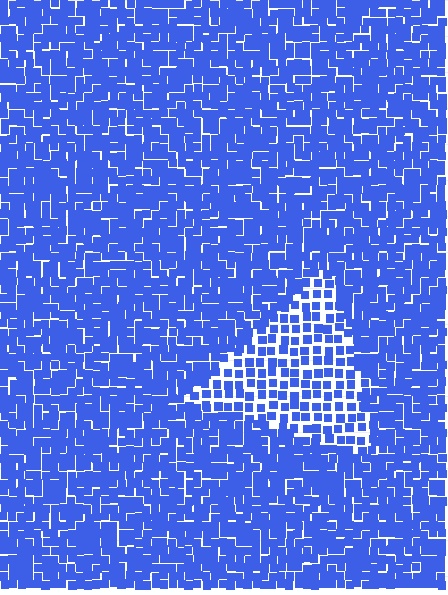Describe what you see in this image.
The image contains small blue elements arranged at two different densities. A triangle-shaped region is visible where the elements are less densely packed than the surrounding area.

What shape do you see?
I see a triangle.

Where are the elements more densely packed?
The elements are more densely packed outside the triangle boundary.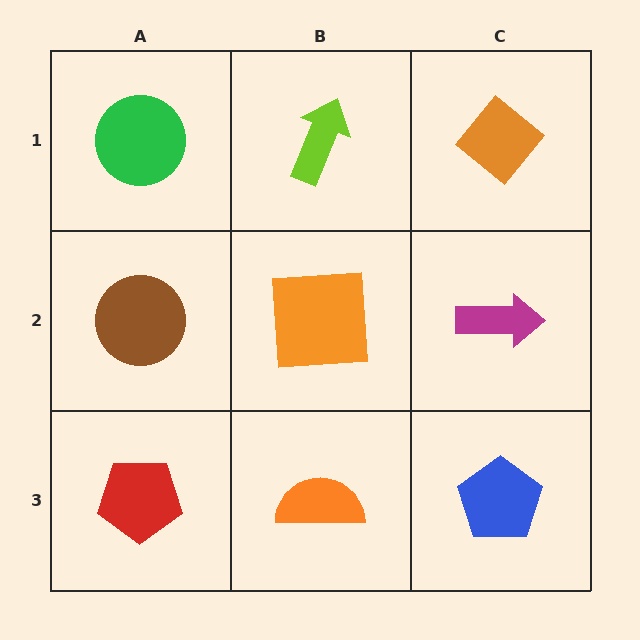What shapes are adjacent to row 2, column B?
A lime arrow (row 1, column B), an orange semicircle (row 3, column B), a brown circle (row 2, column A), a magenta arrow (row 2, column C).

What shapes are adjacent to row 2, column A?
A green circle (row 1, column A), a red pentagon (row 3, column A), an orange square (row 2, column B).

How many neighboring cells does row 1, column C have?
2.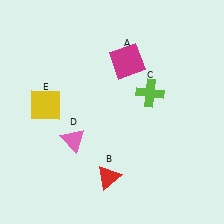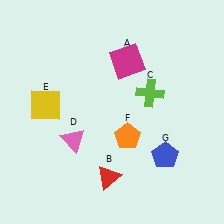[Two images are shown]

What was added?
An orange pentagon (F), a blue pentagon (G) were added in Image 2.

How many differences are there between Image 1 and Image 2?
There are 2 differences between the two images.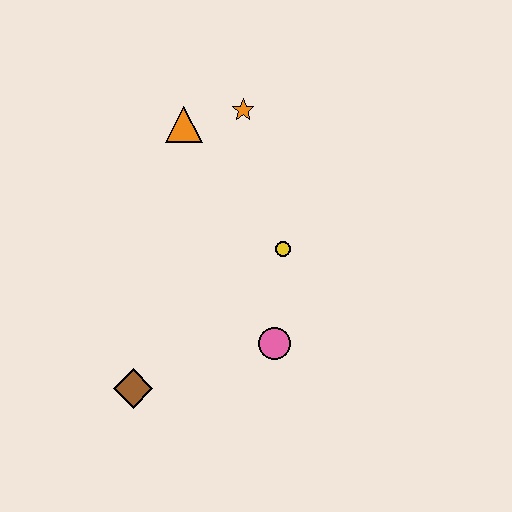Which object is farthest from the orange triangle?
The brown diamond is farthest from the orange triangle.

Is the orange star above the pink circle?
Yes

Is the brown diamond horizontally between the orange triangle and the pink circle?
No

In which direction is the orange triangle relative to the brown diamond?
The orange triangle is above the brown diamond.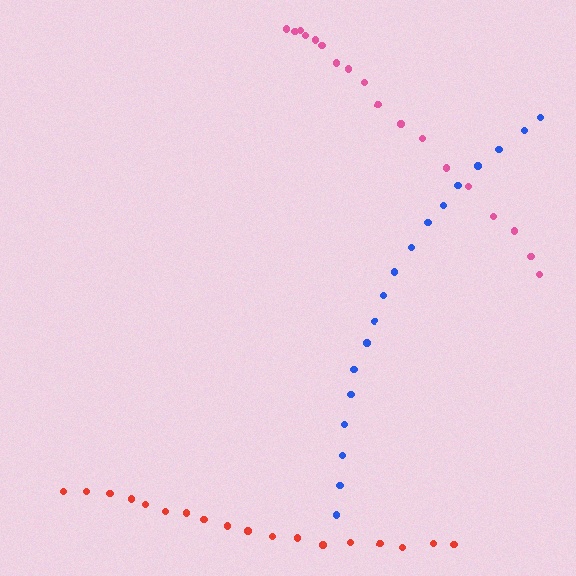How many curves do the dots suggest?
There are 3 distinct paths.